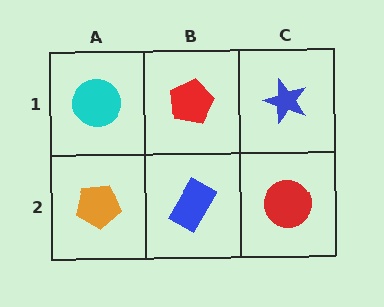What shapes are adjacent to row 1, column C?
A red circle (row 2, column C), a red pentagon (row 1, column B).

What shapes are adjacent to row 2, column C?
A blue star (row 1, column C), a blue rectangle (row 2, column B).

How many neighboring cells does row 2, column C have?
2.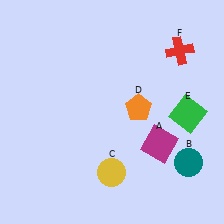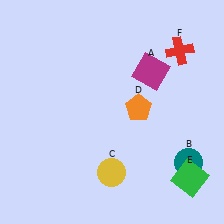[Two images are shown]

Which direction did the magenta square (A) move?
The magenta square (A) moved up.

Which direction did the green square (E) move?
The green square (E) moved down.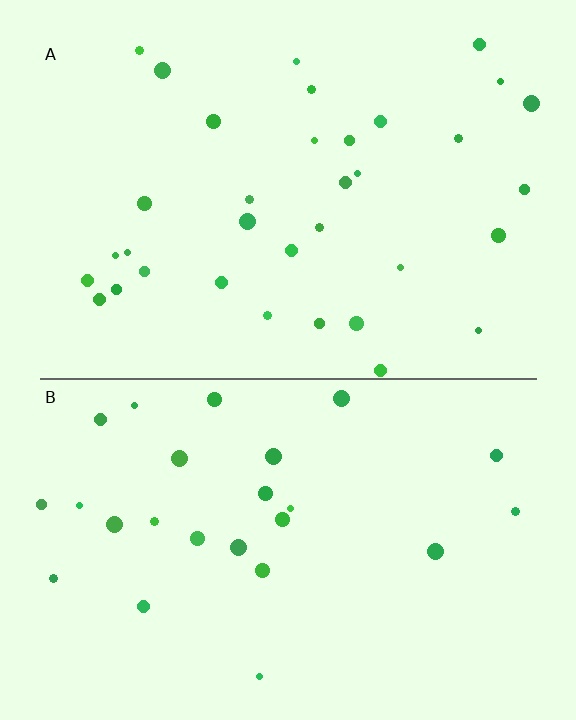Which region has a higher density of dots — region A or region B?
A (the top).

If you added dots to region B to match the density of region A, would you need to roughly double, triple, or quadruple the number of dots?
Approximately double.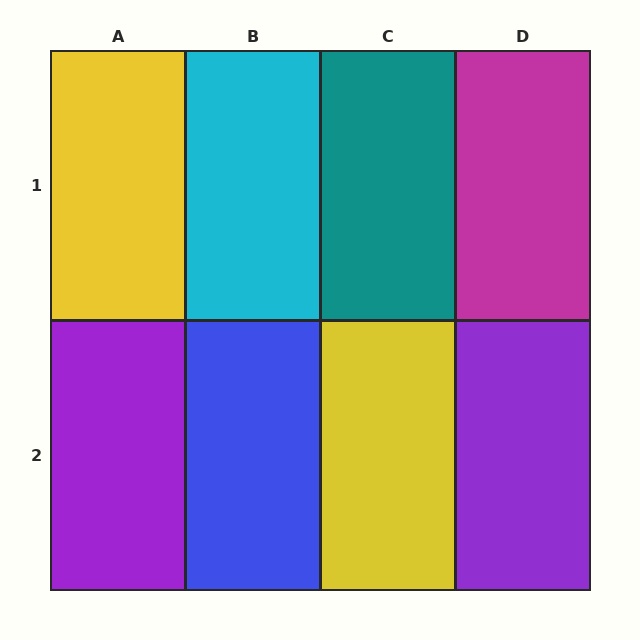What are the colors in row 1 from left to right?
Yellow, cyan, teal, magenta.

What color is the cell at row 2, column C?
Yellow.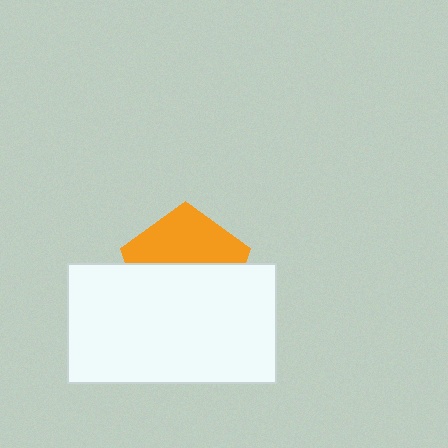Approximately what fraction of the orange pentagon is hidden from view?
Roughly 56% of the orange pentagon is hidden behind the white rectangle.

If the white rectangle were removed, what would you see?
You would see the complete orange pentagon.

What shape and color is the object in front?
The object in front is a white rectangle.